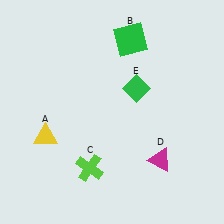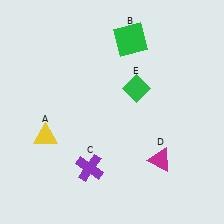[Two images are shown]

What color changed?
The cross (C) changed from lime in Image 1 to purple in Image 2.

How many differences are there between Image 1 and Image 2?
There is 1 difference between the two images.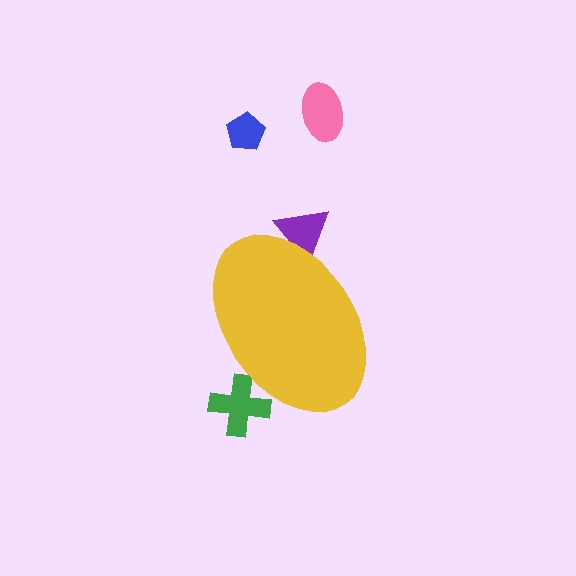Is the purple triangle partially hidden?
Yes, the purple triangle is partially hidden behind the yellow ellipse.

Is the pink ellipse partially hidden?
No, the pink ellipse is fully visible.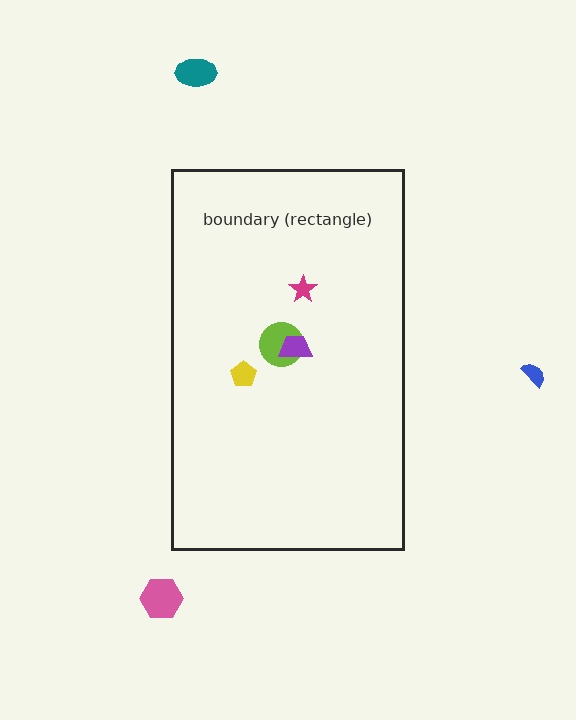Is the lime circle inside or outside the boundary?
Inside.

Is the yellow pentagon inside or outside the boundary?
Inside.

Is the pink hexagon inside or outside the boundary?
Outside.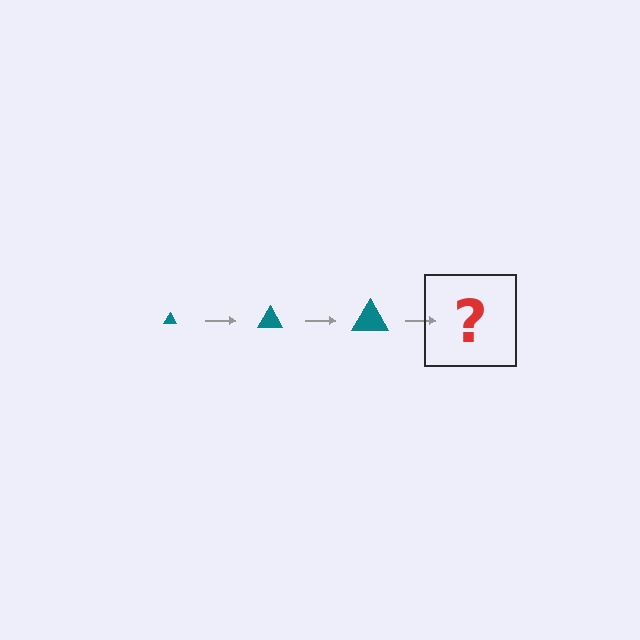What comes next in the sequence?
The next element should be a teal triangle, larger than the previous one.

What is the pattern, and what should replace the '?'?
The pattern is that the triangle gets progressively larger each step. The '?' should be a teal triangle, larger than the previous one.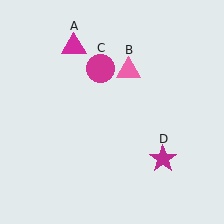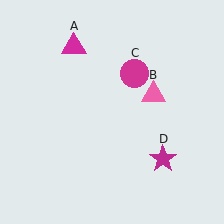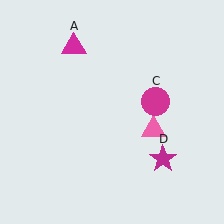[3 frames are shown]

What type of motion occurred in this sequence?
The pink triangle (object B), magenta circle (object C) rotated clockwise around the center of the scene.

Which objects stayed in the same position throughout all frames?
Magenta triangle (object A) and magenta star (object D) remained stationary.